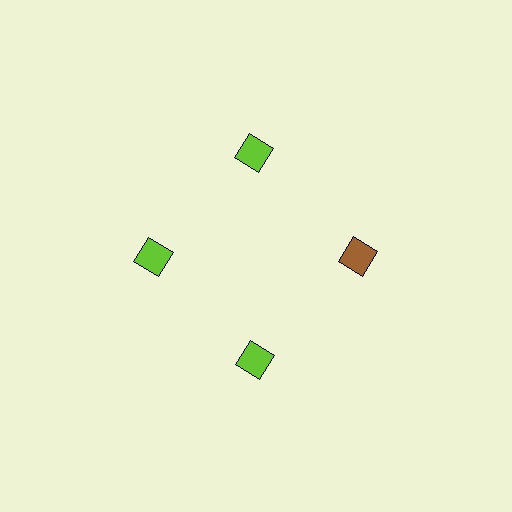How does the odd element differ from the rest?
It has a different color: brown instead of lime.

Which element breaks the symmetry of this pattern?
The brown diamond at roughly the 3 o'clock position breaks the symmetry. All other shapes are lime diamonds.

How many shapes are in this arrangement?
There are 4 shapes arranged in a ring pattern.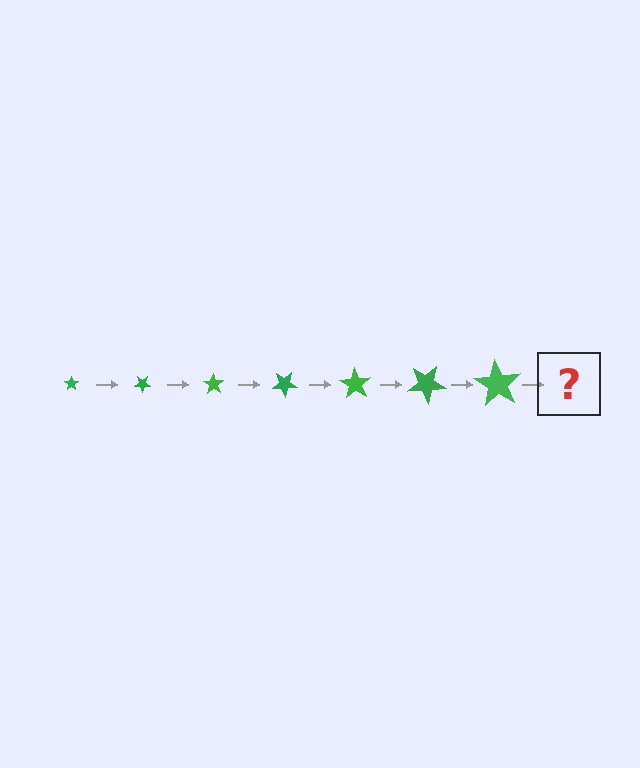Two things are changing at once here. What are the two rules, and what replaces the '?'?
The two rules are that the star grows larger each step and it rotates 35 degrees each step. The '?' should be a star, larger than the previous one and rotated 245 degrees from the start.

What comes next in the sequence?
The next element should be a star, larger than the previous one and rotated 245 degrees from the start.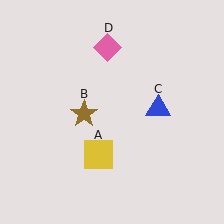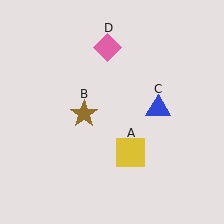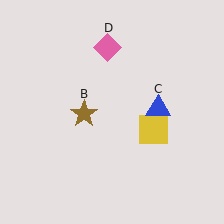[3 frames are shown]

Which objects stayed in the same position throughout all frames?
Brown star (object B) and blue triangle (object C) and pink diamond (object D) remained stationary.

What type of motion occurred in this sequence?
The yellow square (object A) rotated counterclockwise around the center of the scene.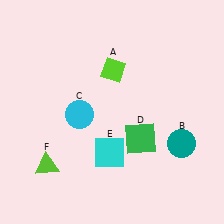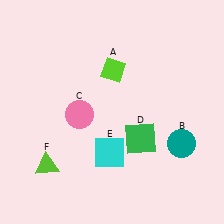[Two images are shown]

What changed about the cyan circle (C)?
In Image 1, C is cyan. In Image 2, it changed to pink.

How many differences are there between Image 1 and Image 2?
There is 1 difference between the two images.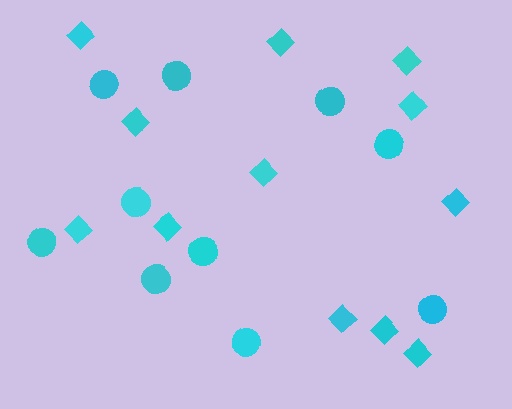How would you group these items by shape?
There are 2 groups: one group of diamonds (12) and one group of circles (10).